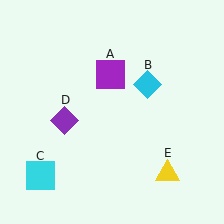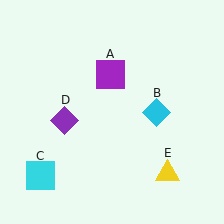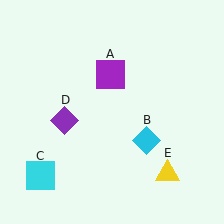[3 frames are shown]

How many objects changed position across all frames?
1 object changed position: cyan diamond (object B).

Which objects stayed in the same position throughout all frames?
Purple square (object A) and cyan square (object C) and purple diamond (object D) and yellow triangle (object E) remained stationary.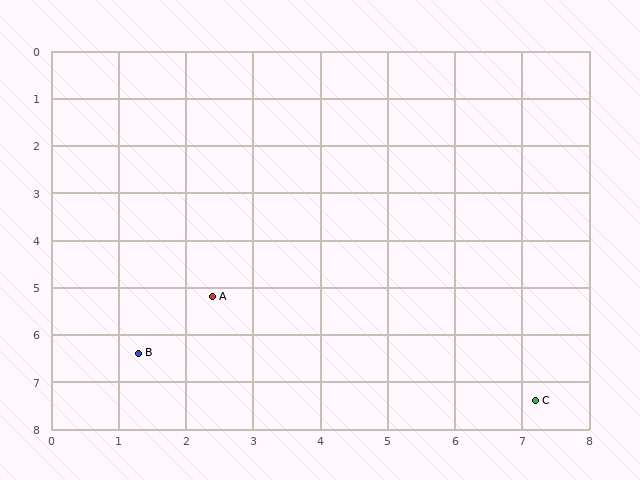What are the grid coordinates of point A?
Point A is at approximately (2.4, 5.2).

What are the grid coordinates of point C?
Point C is at approximately (7.2, 7.4).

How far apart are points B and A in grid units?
Points B and A are about 1.6 grid units apart.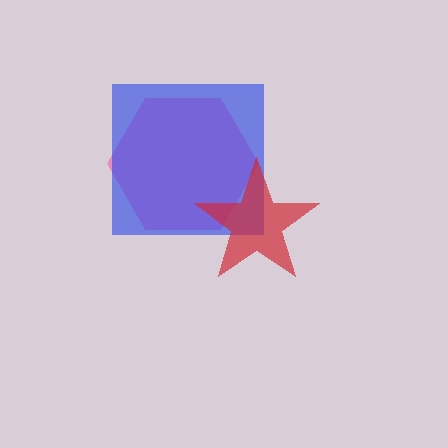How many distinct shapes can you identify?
There are 3 distinct shapes: a pink hexagon, a blue square, a red star.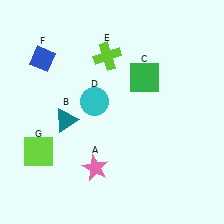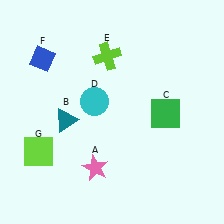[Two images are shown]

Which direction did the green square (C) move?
The green square (C) moved down.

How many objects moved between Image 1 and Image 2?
1 object moved between the two images.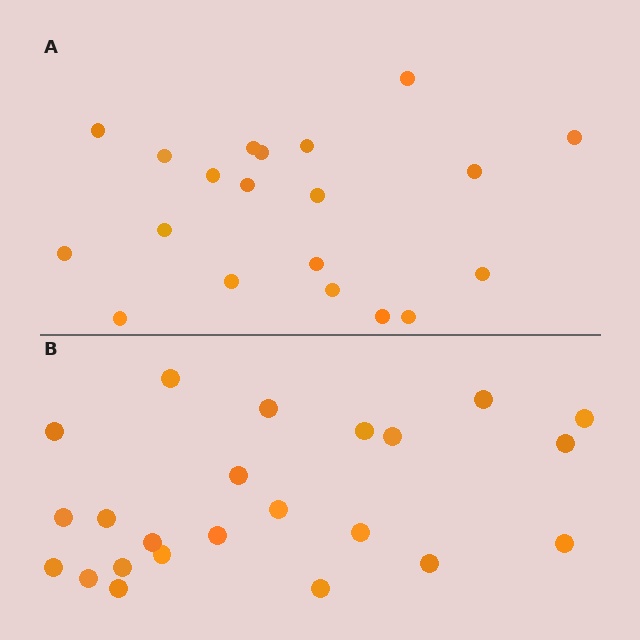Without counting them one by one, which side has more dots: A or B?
Region B (the bottom region) has more dots.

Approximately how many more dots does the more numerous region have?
Region B has just a few more — roughly 2 or 3 more dots than region A.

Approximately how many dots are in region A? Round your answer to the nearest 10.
About 20 dots.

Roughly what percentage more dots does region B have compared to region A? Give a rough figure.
About 15% more.